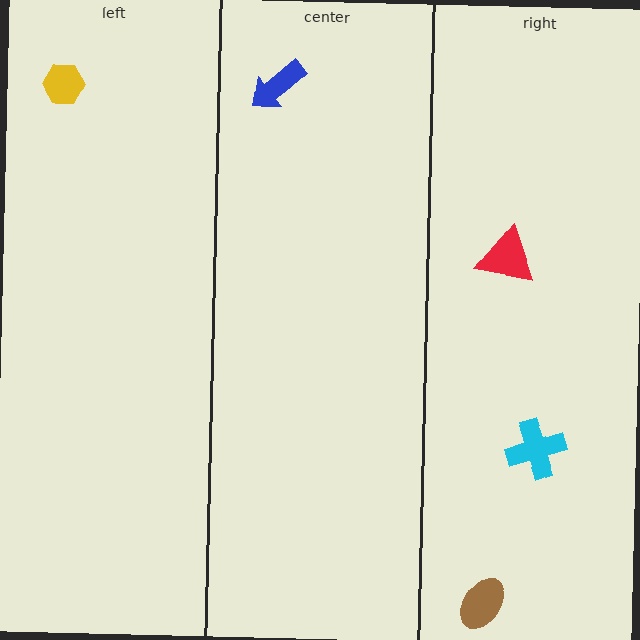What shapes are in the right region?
The brown ellipse, the red triangle, the cyan cross.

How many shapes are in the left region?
1.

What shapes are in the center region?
The blue arrow.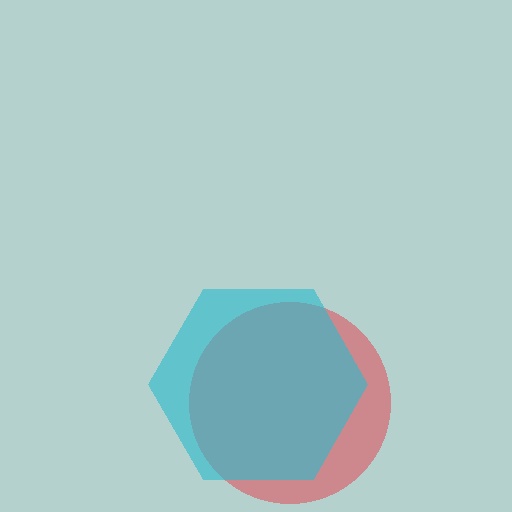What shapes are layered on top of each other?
The layered shapes are: a red circle, a cyan hexagon.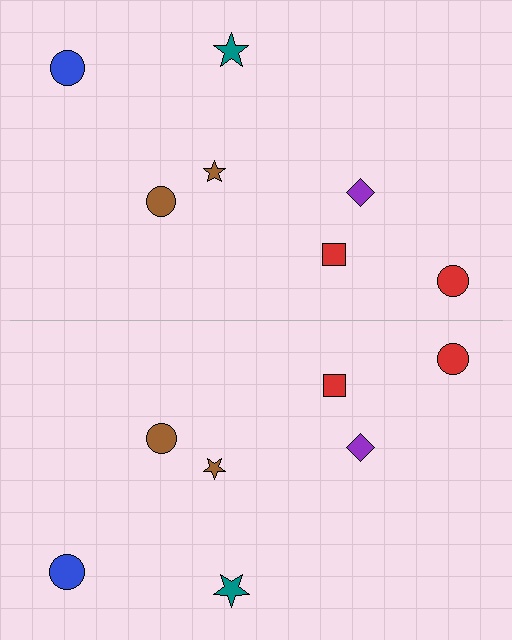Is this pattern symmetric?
Yes, this pattern has bilateral (reflection) symmetry.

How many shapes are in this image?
There are 14 shapes in this image.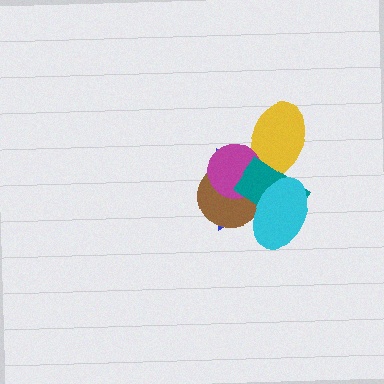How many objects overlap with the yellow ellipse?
3 objects overlap with the yellow ellipse.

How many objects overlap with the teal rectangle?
5 objects overlap with the teal rectangle.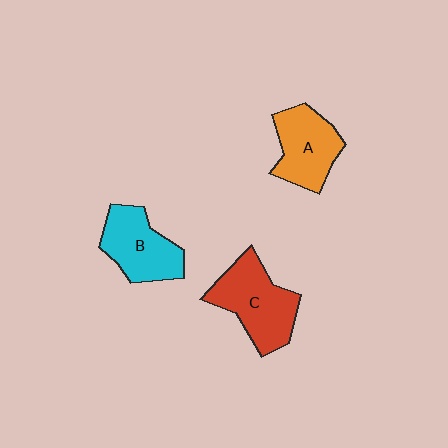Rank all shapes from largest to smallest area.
From largest to smallest: C (red), B (cyan), A (orange).